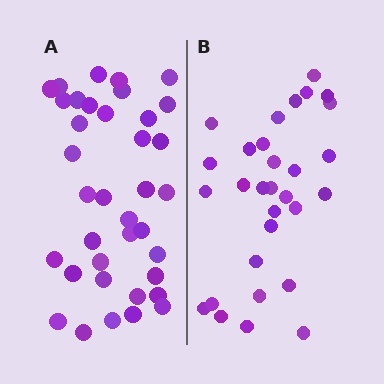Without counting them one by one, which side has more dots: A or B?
Region A (the left region) has more dots.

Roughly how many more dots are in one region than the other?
Region A has roughly 8 or so more dots than region B.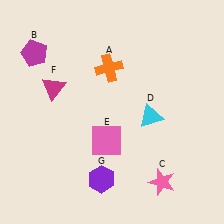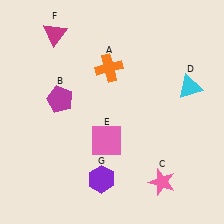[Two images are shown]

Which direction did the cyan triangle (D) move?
The cyan triangle (D) moved right.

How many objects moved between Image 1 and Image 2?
3 objects moved between the two images.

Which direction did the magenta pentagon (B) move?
The magenta pentagon (B) moved down.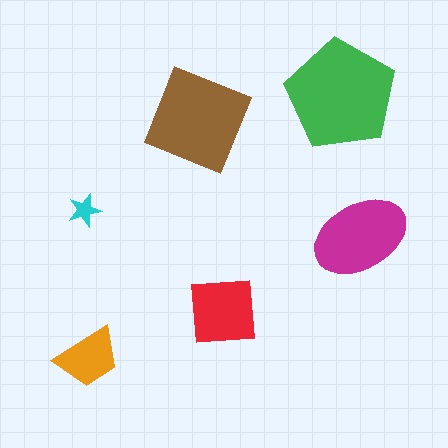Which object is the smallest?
The cyan star.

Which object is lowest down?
The orange trapezoid is bottommost.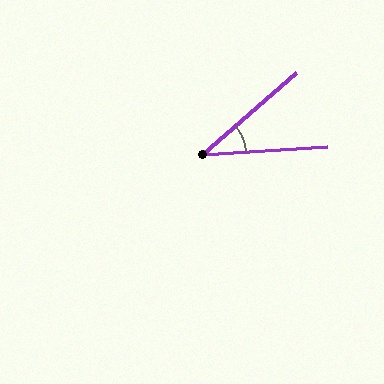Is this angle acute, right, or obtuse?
It is acute.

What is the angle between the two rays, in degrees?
Approximately 37 degrees.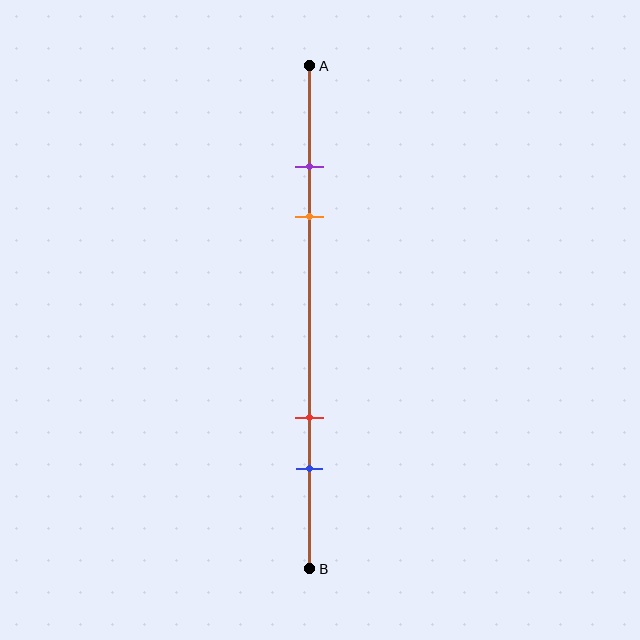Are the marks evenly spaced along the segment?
No, the marks are not evenly spaced.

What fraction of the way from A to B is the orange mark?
The orange mark is approximately 30% (0.3) of the way from A to B.